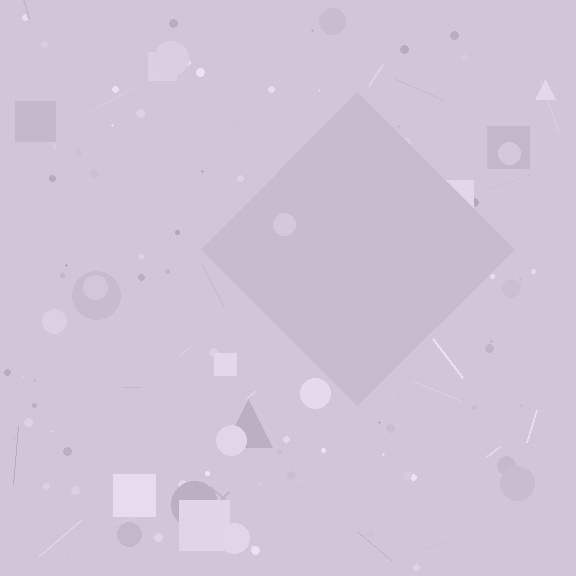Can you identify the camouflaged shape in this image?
The camouflaged shape is a diamond.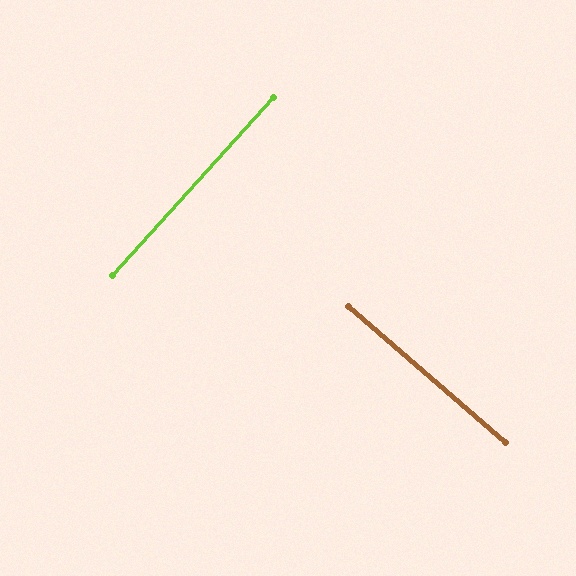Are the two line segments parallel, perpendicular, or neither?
Perpendicular — they meet at approximately 89°.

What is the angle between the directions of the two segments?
Approximately 89 degrees.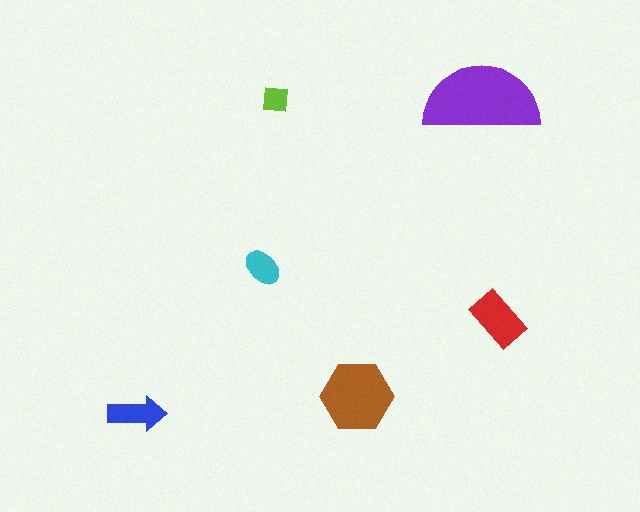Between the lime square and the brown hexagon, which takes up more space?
The brown hexagon.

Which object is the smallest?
The lime square.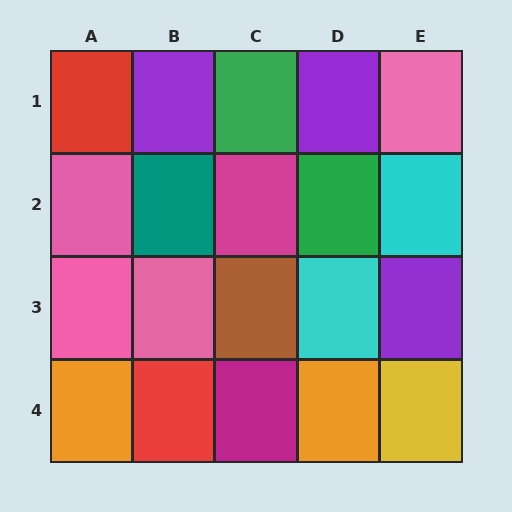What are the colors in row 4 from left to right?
Orange, red, magenta, orange, yellow.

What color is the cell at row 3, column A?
Pink.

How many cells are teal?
1 cell is teal.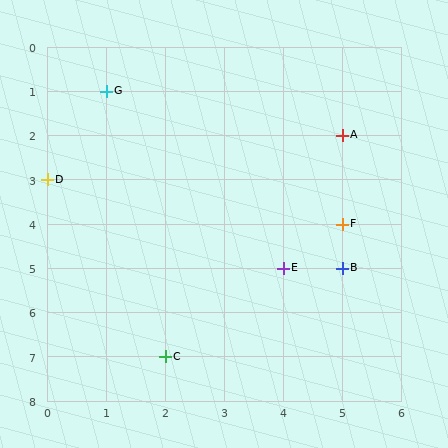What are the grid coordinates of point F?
Point F is at grid coordinates (5, 4).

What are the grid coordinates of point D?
Point D is at grid coordinates (0, 3).